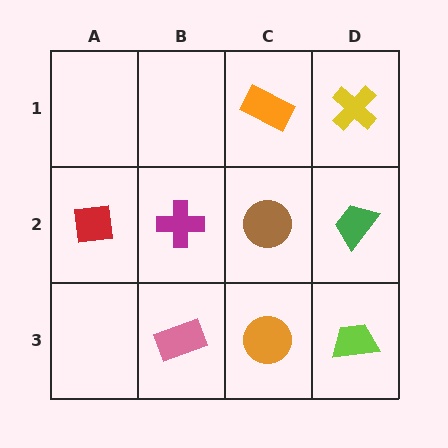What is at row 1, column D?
A yellow cross.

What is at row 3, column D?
A lime trapezoid.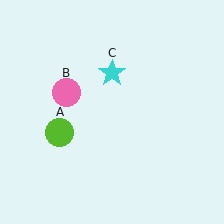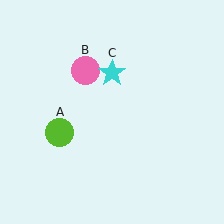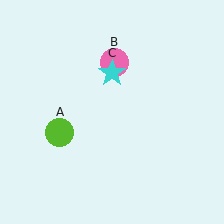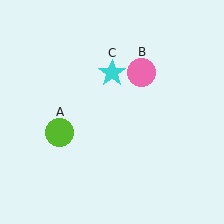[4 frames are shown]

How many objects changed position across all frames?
1 object changed position: pink circle (object B).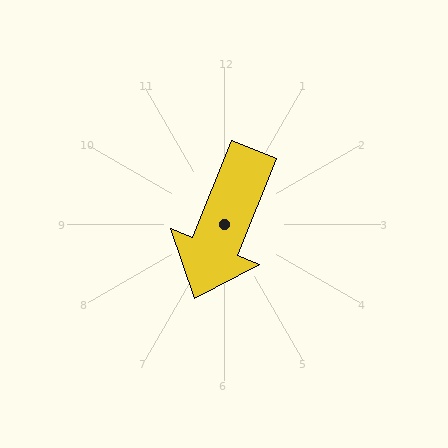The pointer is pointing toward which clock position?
Roughly 7 o'clock.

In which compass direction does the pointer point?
South.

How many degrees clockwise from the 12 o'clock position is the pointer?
Approximately 202 degrees.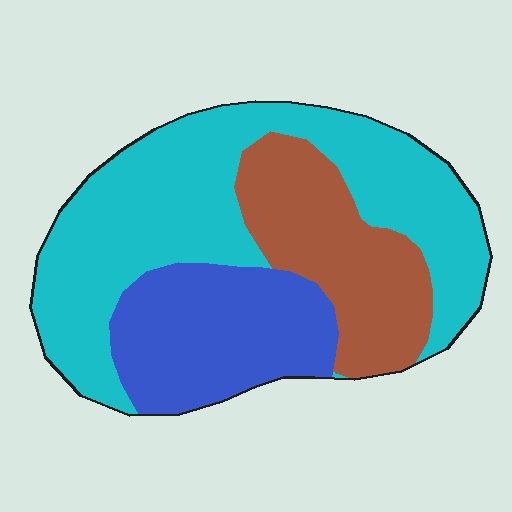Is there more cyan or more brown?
Cyan.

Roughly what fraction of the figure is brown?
Brown takes up about one quarter (1/4) of the figure.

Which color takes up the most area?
Cyan, at roughly 50%.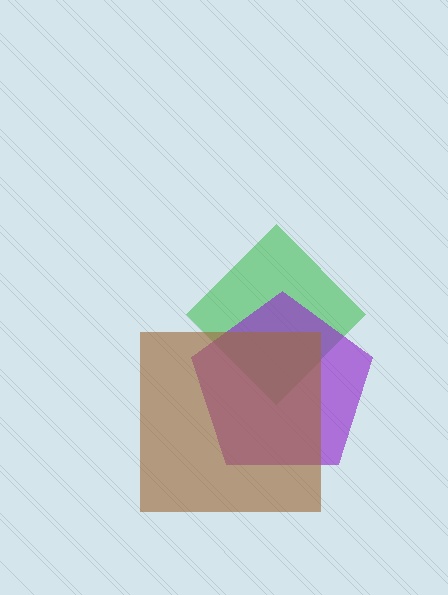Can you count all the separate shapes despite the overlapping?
Yes, there are 3 separate shapes.